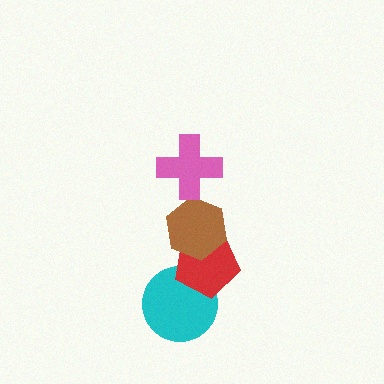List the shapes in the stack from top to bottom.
From top to bottom: the pink cross, the brown hexagon, the red pentagon, the cyan circle.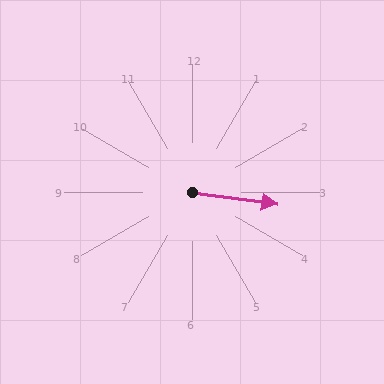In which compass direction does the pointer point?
East.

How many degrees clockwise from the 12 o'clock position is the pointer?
Approximately 98 degrees.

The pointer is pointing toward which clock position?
Roughly 3 o'clock.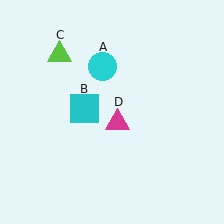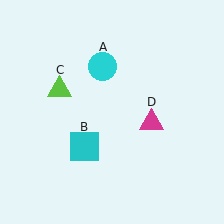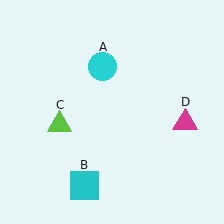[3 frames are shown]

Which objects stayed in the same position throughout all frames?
Cyan circle (object A) remained stationary.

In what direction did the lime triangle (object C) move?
The lime triangle (object C) moved down.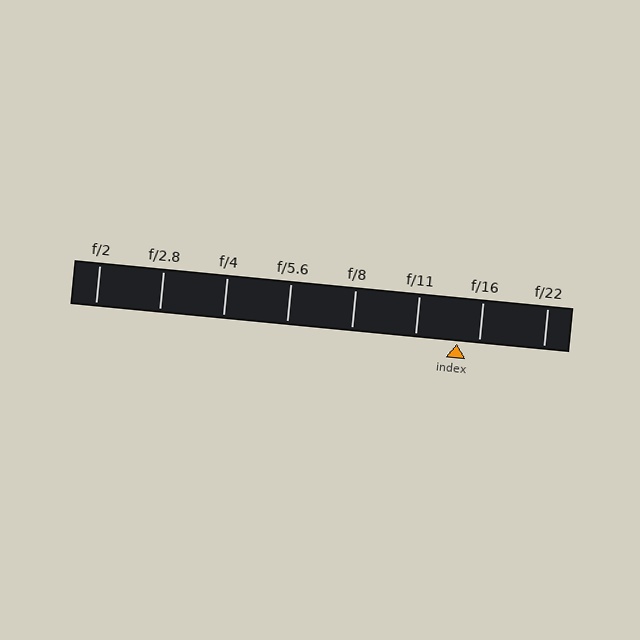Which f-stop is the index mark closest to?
The index mark is closest to f/16.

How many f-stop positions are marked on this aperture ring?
There are 8 f-stop positions marked.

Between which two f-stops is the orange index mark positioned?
The index mark is between f/11 and f/16.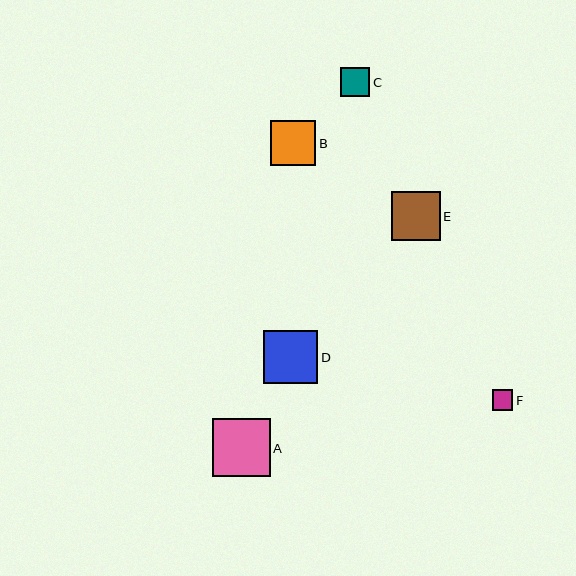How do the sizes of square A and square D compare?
Square A and square D are approximately the same size.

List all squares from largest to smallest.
From largest to smallest: A, D, E, B, C, F.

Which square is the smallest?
Square F is the smallest with a size of approximately 20 pixels.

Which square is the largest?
Square A is the largest with a size of approximately 58 pixels.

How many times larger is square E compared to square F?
Square E is approximately 2.4 times the size of square F.